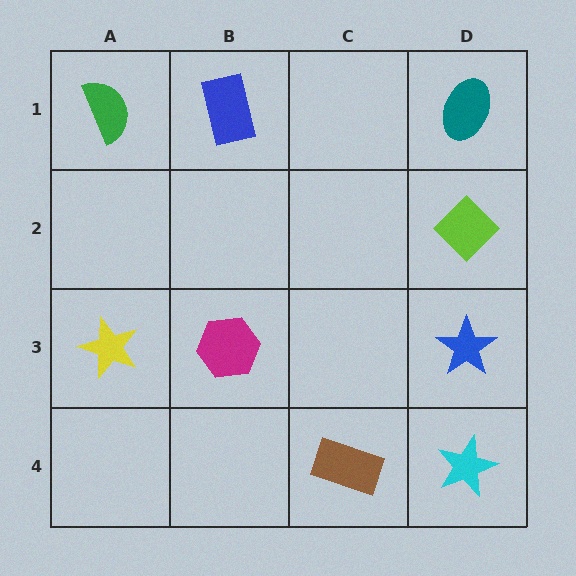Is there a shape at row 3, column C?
No, that cell is empty.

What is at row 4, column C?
A brown rectangle.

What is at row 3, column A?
A yellow star.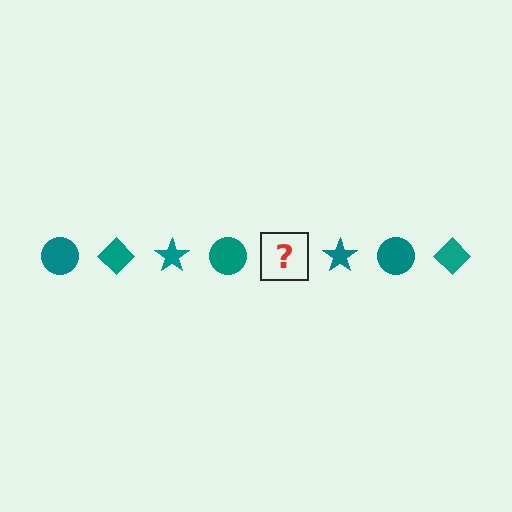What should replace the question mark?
The question mark should be replaced with a teal diamond.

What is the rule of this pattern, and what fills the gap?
The rule is that the pattern cycles through circle, diamond, star shapes in teal. The gap should be filled with a teal diamond.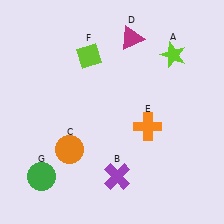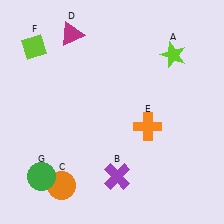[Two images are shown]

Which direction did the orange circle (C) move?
The orange circle (C) moved down.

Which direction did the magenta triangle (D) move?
The magenta triangle (D) moved left.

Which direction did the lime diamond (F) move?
The lime diamond (F) moved left.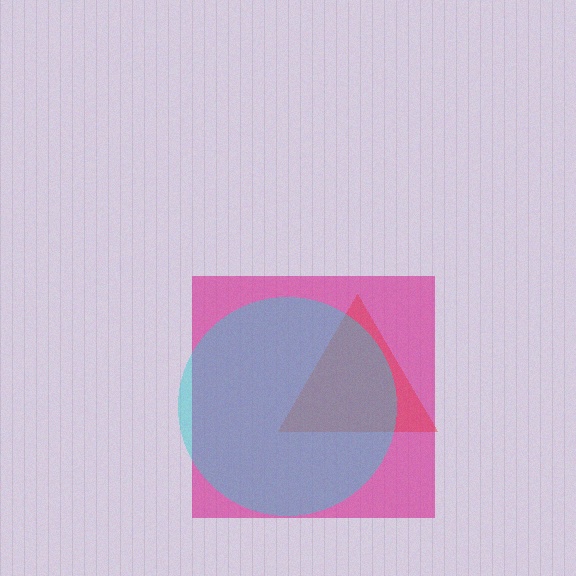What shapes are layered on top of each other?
The layered shapes are: a magenta square, a red triangle, a cyan circle.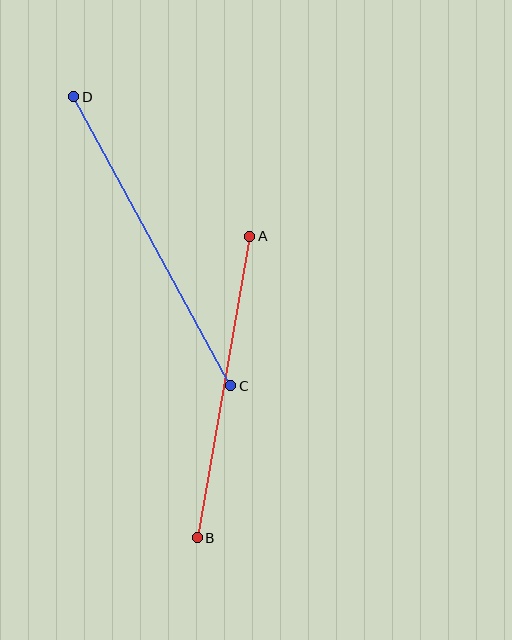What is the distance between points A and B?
The distance is approximately 306 pixels.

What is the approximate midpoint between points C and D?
The midpoint is at approximately (152, 241) pixels.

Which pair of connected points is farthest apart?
Points C and D are farthest apart.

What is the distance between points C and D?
The distance is approximately 329 pixels.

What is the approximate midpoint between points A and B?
The midpoint is at approximately (224, 387) pixels.